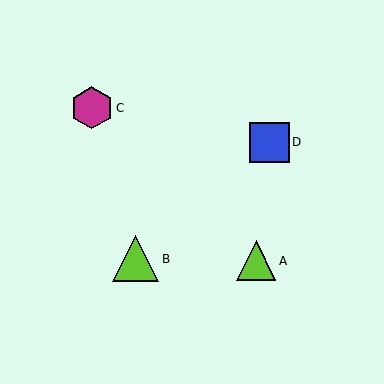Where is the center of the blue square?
The center of the blue square is at (270, 142).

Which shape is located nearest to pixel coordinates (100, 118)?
The magenta hexagon (labeled C) at (92, 108) is nearest to that location.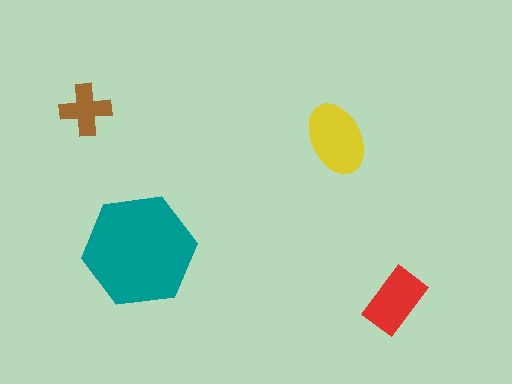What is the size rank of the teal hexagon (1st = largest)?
1st.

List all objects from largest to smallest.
The teal hexagon, the yellow ellipse, the red rectangle, the brown cross.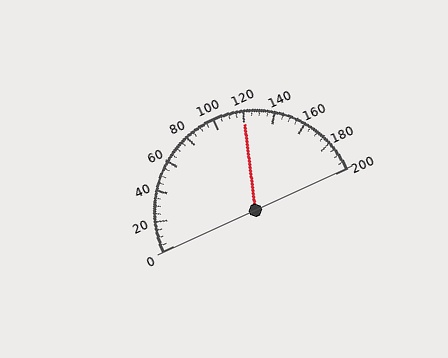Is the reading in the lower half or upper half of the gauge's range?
The reading is in the upper half of the range (0 to 200).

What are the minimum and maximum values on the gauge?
The gauge ranges from 0 to 200.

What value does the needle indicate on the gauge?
The needle indicates approximately 120.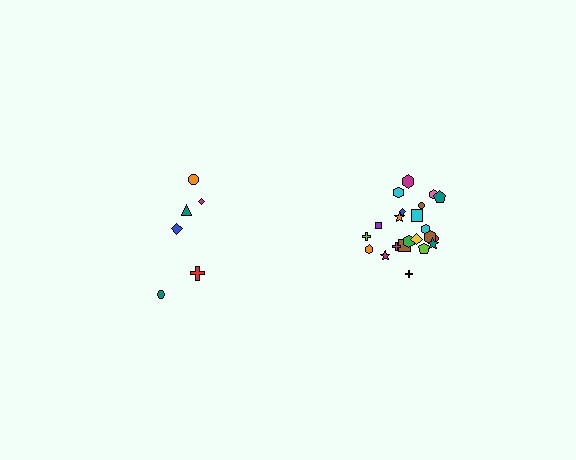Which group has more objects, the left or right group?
The right group.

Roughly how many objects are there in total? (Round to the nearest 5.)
Roughly 30 objects in total.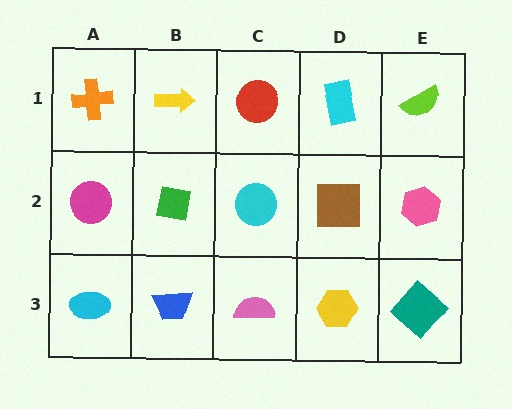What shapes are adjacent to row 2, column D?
A cyan rectangle (row 1, column D), a yellow hexagon (row 3, column D), a cyan circle (row 2, column C), a pink hexagon (row 2, column E).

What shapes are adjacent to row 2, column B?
A yellow arrow (row 1, column B), a blue trapezoid (row 3, column B), a magenta circle (row 2, column A), a cyan circle (row 2, column C).